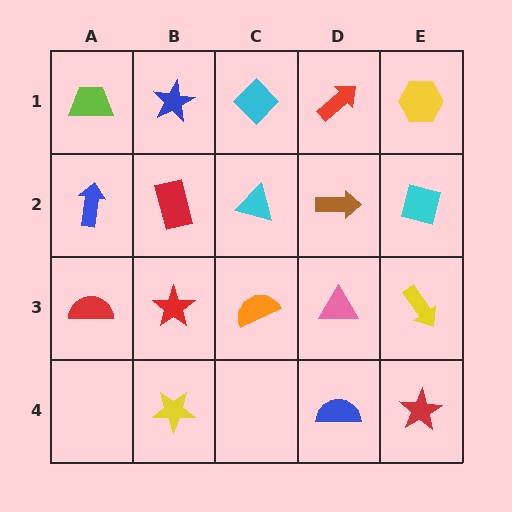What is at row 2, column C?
A cyan triangle.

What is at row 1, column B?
A blue star.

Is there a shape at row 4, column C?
No, that cell is empty.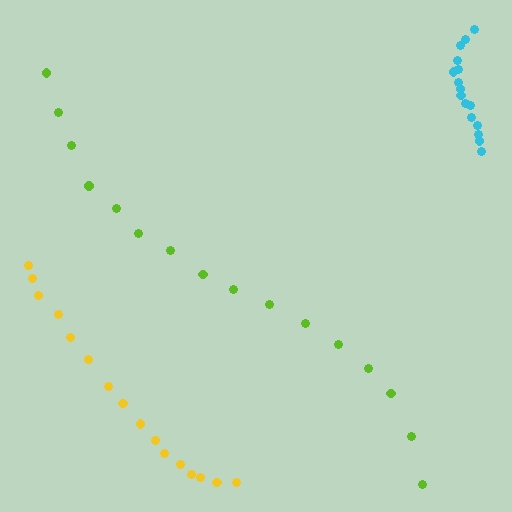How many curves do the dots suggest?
There are 3 distinct paths.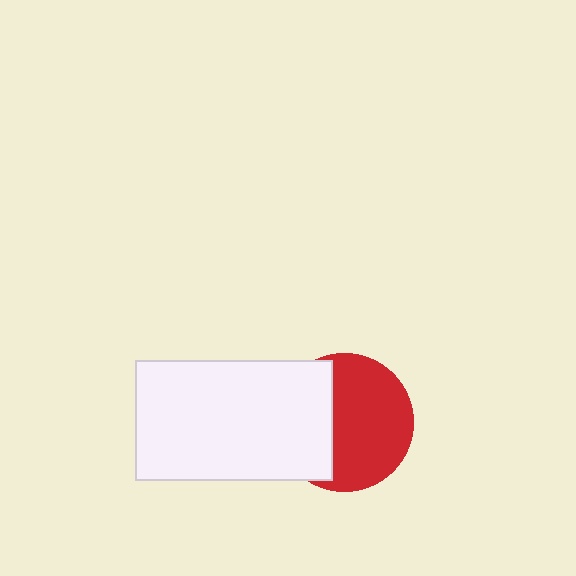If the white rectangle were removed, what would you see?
You would see the complete red circle.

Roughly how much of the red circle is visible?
About half of it is visible (roughly 61%).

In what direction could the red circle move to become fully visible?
The red circle could move right. That would shift it out from behind the white rectangle entirely.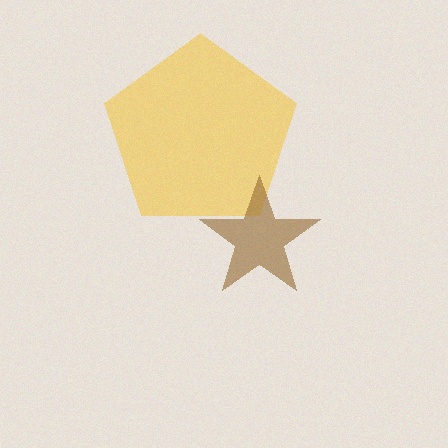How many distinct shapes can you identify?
There are 2 distinct shapes: a yellow pentagon, a brown star.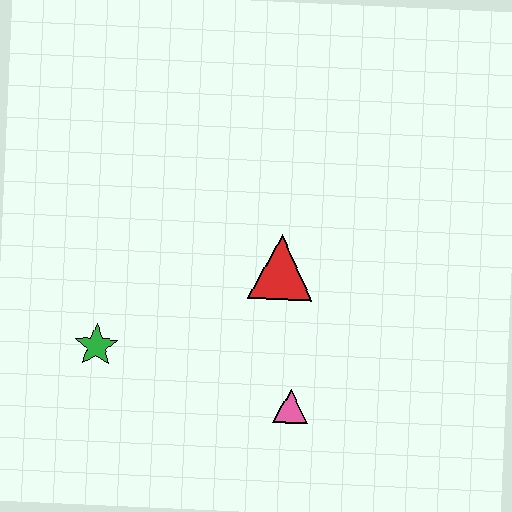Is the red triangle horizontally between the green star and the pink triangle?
Yes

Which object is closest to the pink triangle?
The red triangle is closest to the pink triangle.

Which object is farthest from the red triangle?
The green star is farthest from the red triangle.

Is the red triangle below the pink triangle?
No